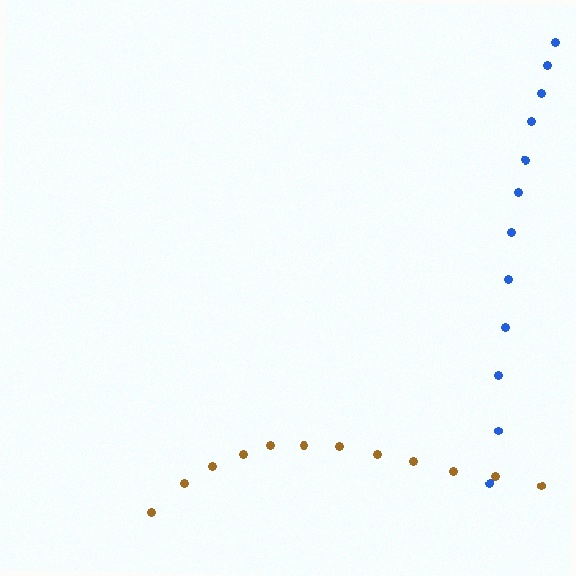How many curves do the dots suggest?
There are 2 distinct paths.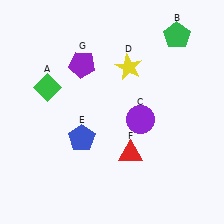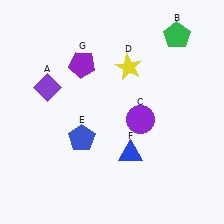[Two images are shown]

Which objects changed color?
A changed from green to purple. F changed from red to blue.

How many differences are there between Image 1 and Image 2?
There are 2 differences between the two images.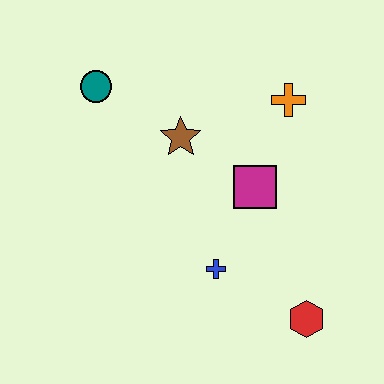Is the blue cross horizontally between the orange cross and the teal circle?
Yes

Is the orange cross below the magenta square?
No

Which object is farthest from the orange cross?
The red hexagon is farthest from the orange cross.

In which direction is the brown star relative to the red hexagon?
The brown star is above the red hexagon.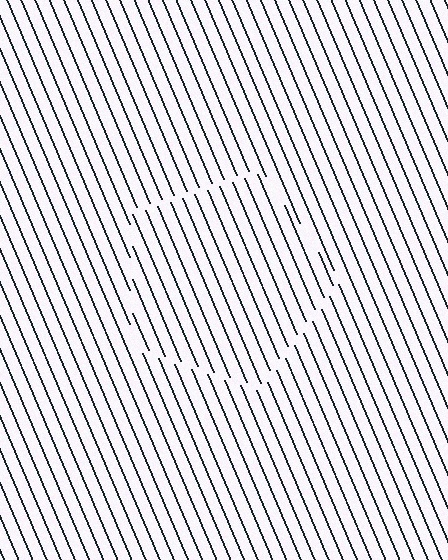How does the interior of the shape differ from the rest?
The interior of the shape contains the same grating, shifted by half a period — the contour is defined by the phase discontinuity where line-ends from the inner and outer gratings abut.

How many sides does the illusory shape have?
5 sides — the line-ends trace a pentagon.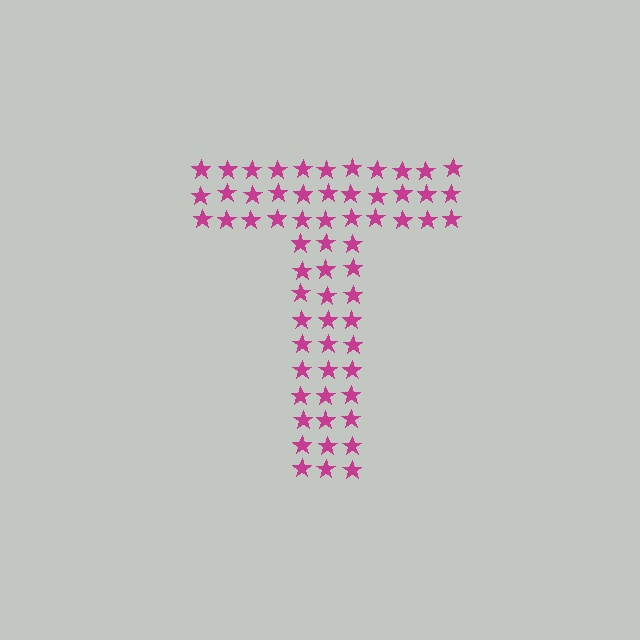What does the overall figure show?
The overall figure shows the letter T.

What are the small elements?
The small elements are stars.